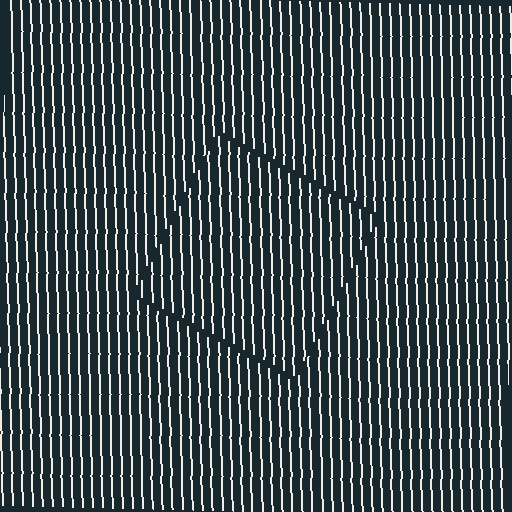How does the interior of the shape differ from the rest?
The interior of the shape contains the same grating, shifted by half a period — the contour is defined by the phase discontinuity where line-ends from the inner and outer gratings abut.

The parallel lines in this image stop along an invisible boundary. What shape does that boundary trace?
An illusory square. The interior of the shape contains the same grating, shifted by half a period — the contour is defined by the phase discontinuity where line-ends from the inner and outer gratings abut.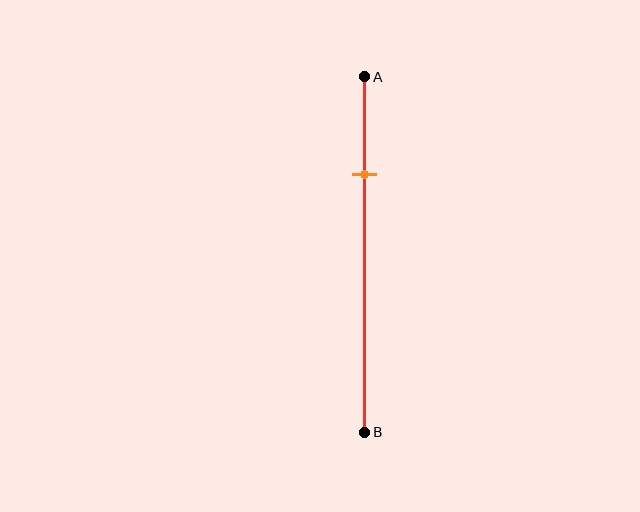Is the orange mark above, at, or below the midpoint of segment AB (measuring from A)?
The orange mark is above the midpoint of segment AB.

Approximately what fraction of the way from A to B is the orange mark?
The orange mark is approximately 25% of the way from A to B.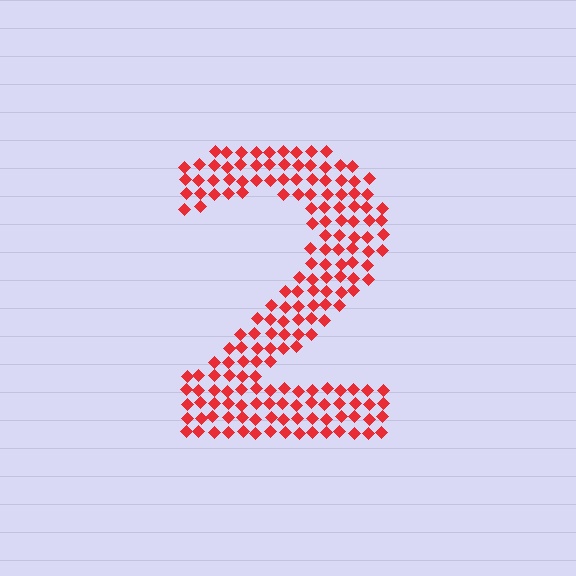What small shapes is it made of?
It is made of small diamonds.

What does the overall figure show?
The overall figure shows the digit 2.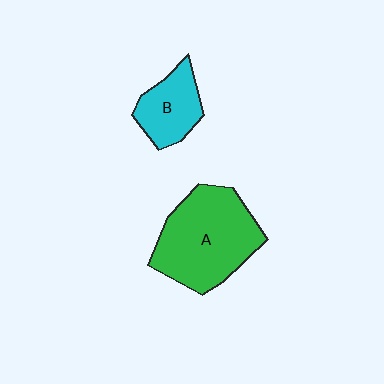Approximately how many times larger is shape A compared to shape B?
Approximately 2.1 times.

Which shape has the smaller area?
Shape B (cyan).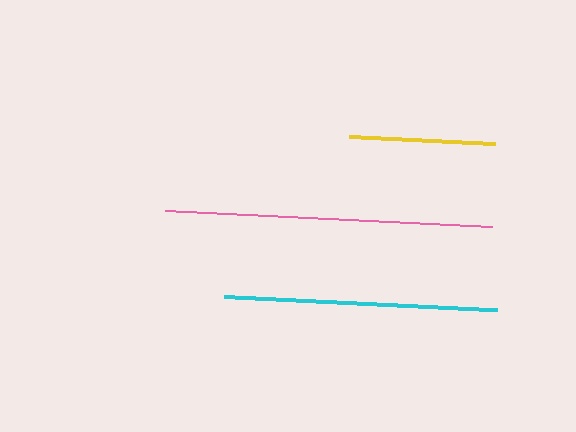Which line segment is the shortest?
The yellow line is the shortest at approximately 146 pixels.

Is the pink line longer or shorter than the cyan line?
The pink line is longer than the cyan line.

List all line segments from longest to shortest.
From longest to shortest: pink, cyan, yellow.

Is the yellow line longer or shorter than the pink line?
The pink line is longer than the yellow line.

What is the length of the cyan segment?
The cyan segment is approximately 272 pixels long.